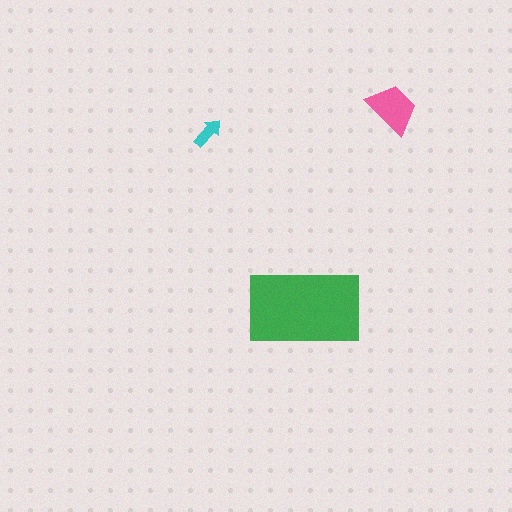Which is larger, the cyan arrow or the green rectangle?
The green rectangle.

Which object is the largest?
The green rectangle.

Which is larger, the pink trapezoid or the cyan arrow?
The pink trapezoid.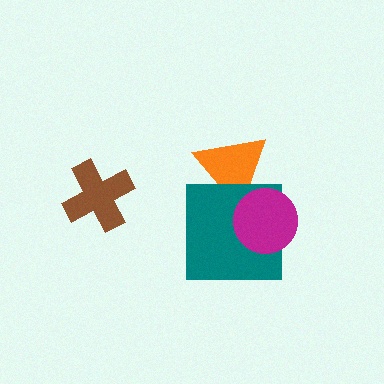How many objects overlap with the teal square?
2 objects overlap with the teal square.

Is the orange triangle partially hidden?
Yes, it is partially covered by another shape.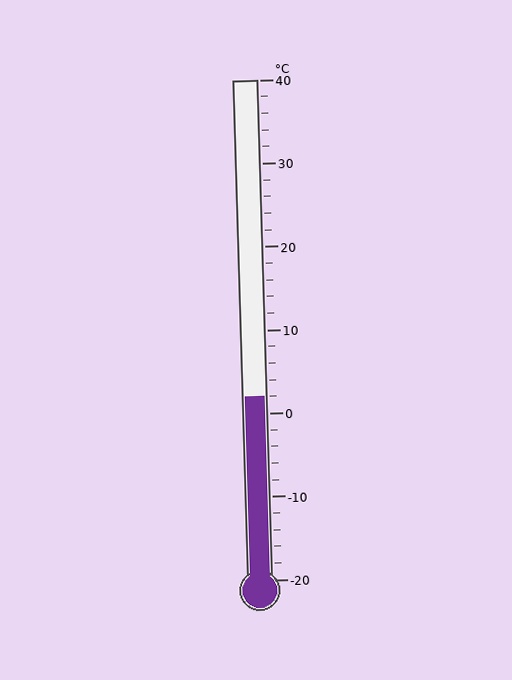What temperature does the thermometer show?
The thermometer shows approximately 2°C.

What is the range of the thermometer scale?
The thermometer scale ranges from -20°C to 40°C.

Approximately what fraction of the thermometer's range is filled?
The thermometer is filled to approximately 35% of its range.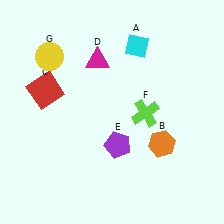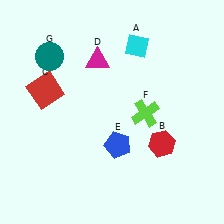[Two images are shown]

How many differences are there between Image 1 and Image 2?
There are 3 differences between the two images.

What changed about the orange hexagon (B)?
In Image 1, B is orange. In Image 2, it changed to red.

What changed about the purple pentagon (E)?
In Image 1, E is purple. In Image 2, it changed to blue.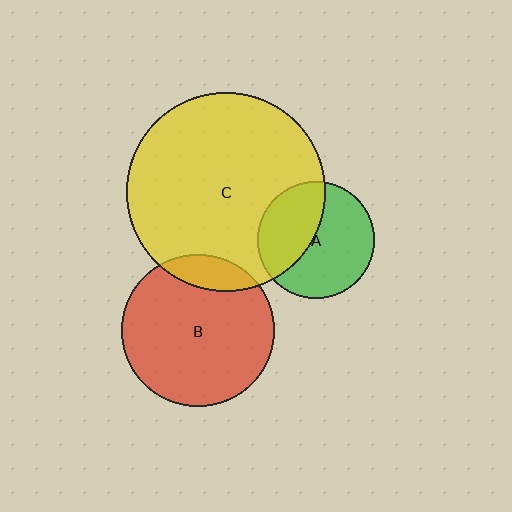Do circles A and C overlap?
Yes.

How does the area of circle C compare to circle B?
Approximately 1.7 times.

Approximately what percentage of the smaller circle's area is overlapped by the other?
Approximately 40%.